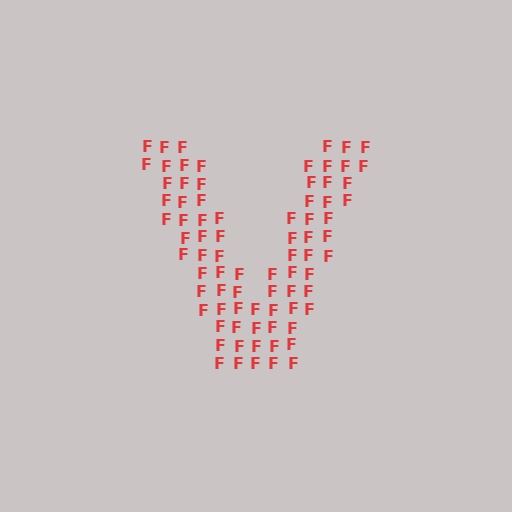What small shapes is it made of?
It is made of small letter F's.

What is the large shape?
The large shape is the letter V.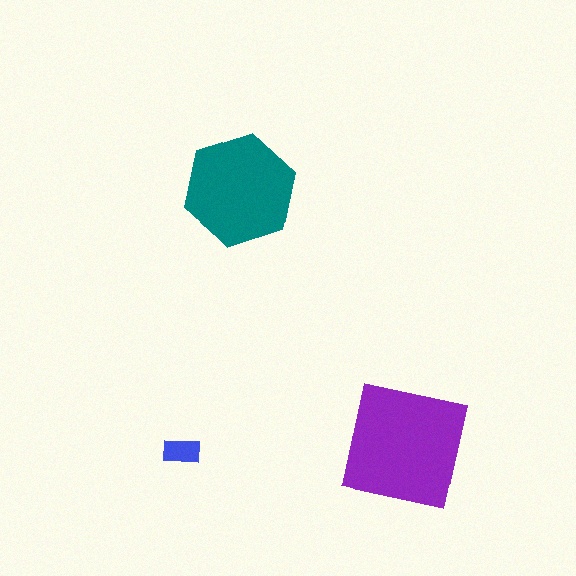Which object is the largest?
The purple square.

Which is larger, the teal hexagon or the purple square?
The purple square.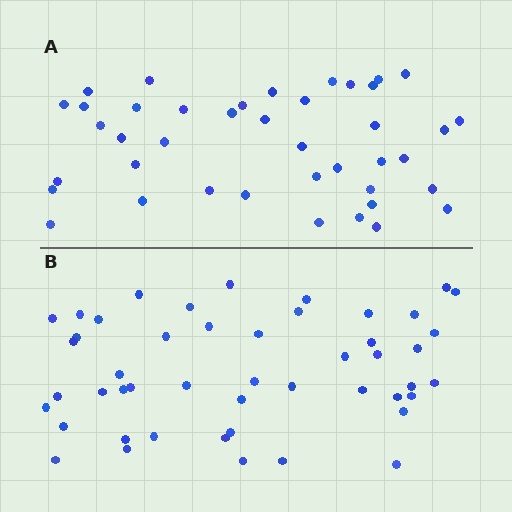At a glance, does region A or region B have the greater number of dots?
Region B (the bottom region) has more dots.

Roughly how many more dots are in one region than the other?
Region B has roughly 8 or so more dots than region A.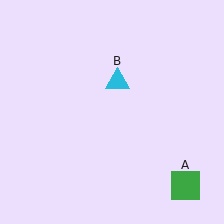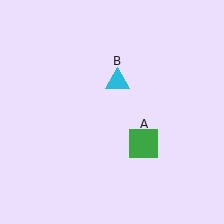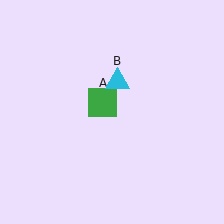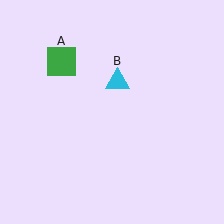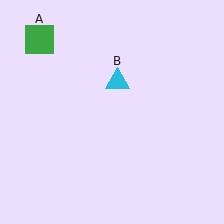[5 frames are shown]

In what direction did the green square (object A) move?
The green square (object A) moved up and to the left.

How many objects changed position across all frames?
1 object changed position: green square (object A).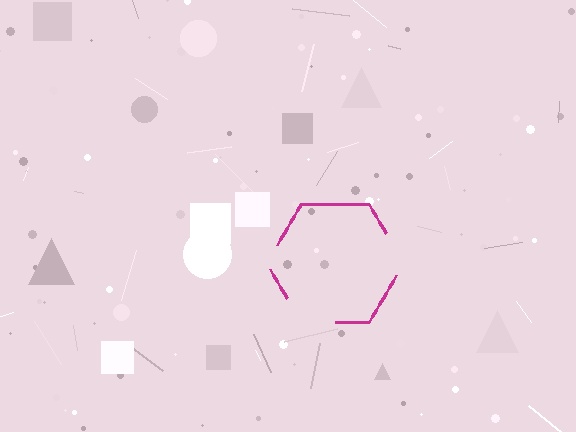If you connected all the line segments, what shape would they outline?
They would outline a hexagon.